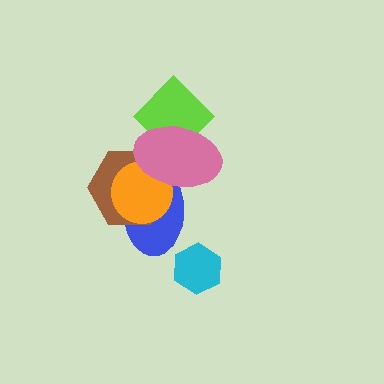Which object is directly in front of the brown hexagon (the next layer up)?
The orange circle is directly in front of the brown hexagon.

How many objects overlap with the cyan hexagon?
0 objects overlap with the cyan hexagon.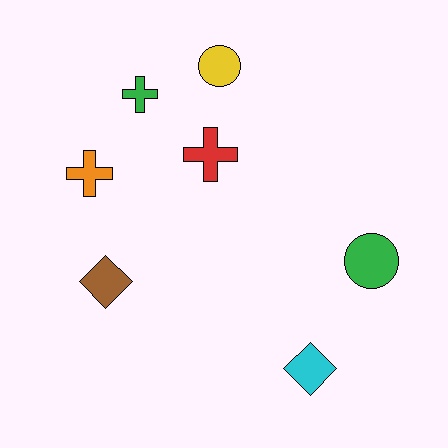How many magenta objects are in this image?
There are no magenta objects.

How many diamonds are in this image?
There are 2 diamonds.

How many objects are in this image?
There are 7 objects.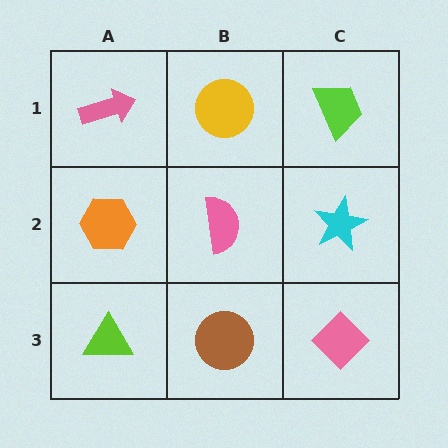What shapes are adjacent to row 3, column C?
A cyan star (row 2, column C), a brown circle (row 3, column B).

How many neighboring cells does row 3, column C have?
2.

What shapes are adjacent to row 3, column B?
A pink semicircle (row 2, column B), a lime triangle (row 3, column A), a pink diamond (row 3, column C).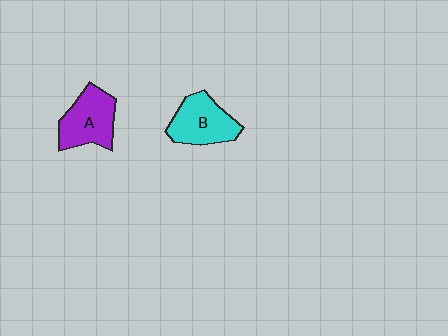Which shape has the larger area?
Shape A (purple).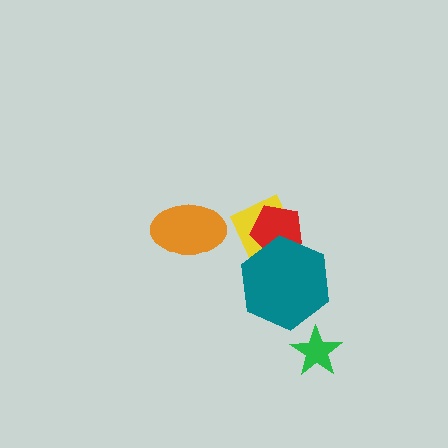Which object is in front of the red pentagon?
The teal hexagon is in front of the red pentagon.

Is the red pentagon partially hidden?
Yes, it is partially covered by another shape.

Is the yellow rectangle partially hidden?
Yes, it is partially covered by another shape.